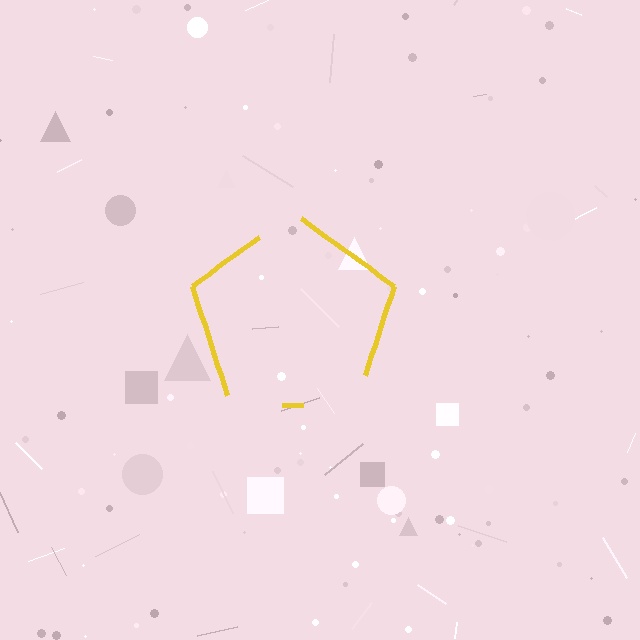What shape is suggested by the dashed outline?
The dashed outline suggests a pentagon.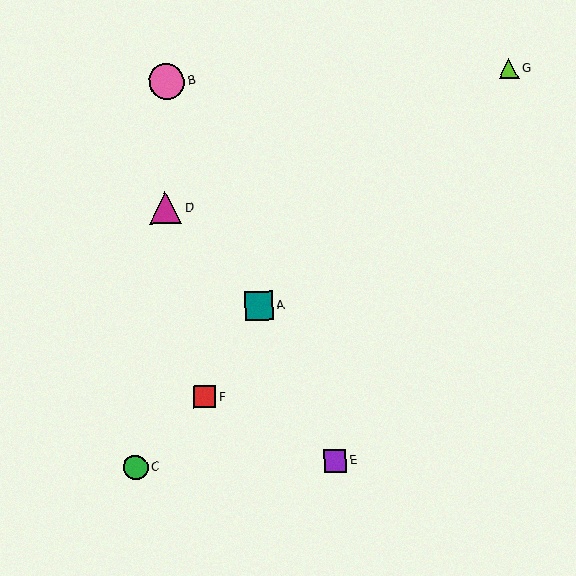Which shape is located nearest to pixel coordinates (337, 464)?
The purple square (labeled E) at (335, 461) is nearest to that location.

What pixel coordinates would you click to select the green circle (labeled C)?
Click at (136, 468) to select the green circle C.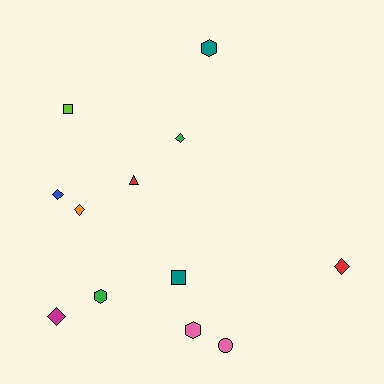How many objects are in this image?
There are 12 objects.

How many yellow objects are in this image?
There are no yellow objects.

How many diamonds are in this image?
There are 5 diamonds.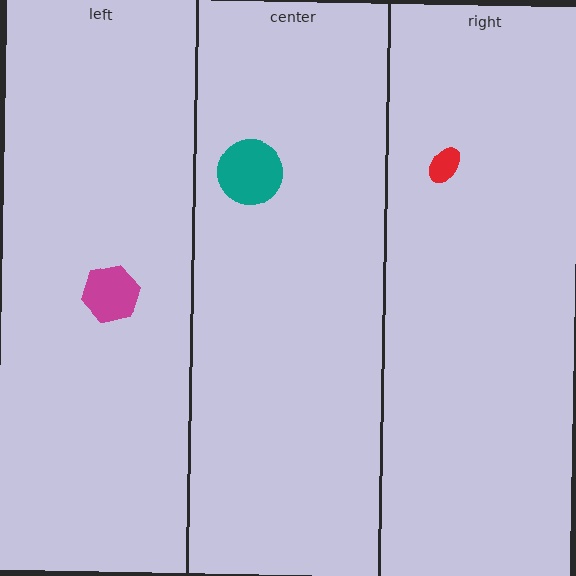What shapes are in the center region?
The teal circle.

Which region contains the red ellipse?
The right region.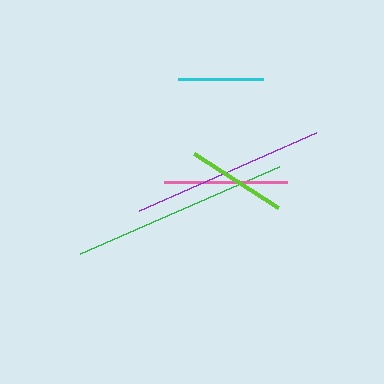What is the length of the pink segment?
The pink segment is approximately 123 pixels long.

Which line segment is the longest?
The green line is the longest at approximately 217 pixels.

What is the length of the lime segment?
The lime segment is approximately 100 pixels long.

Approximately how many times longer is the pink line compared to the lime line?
The pink line is approximately 1.2 times the length of the lime line.